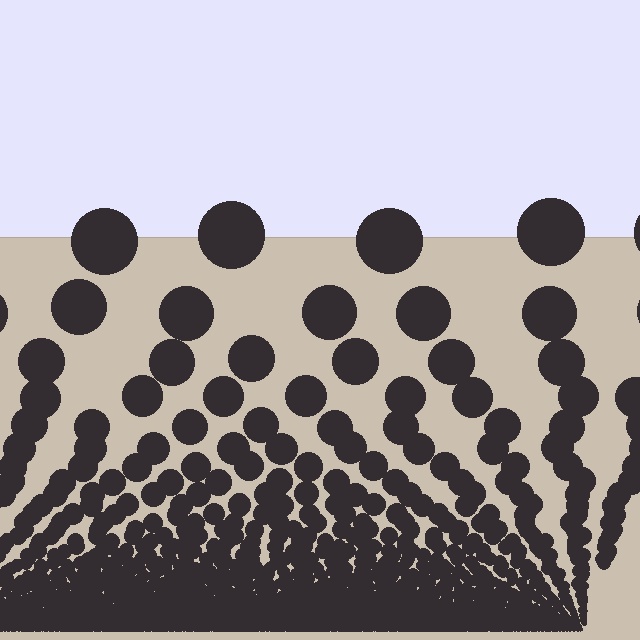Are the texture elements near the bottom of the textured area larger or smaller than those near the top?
Smaller. The gradient is inverted — elements near the bottom are smaller and denser.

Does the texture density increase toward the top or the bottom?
Density increases toward the bottom.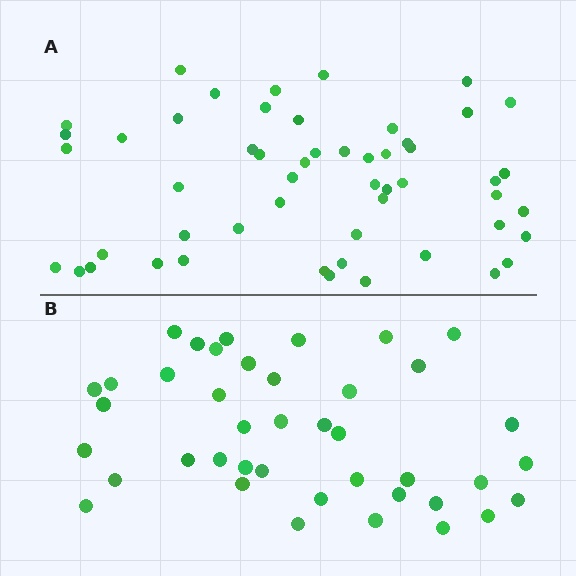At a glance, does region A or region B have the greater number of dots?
Region A (the top region) has more dots.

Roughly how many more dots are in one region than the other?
Region A has roughly 12 or so more dots than region B.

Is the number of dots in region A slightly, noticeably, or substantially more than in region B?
Region A has noticeably more, but not dramatically so. The ratio is roughly 1.3 to 1.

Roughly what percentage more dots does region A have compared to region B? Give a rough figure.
About 30% more.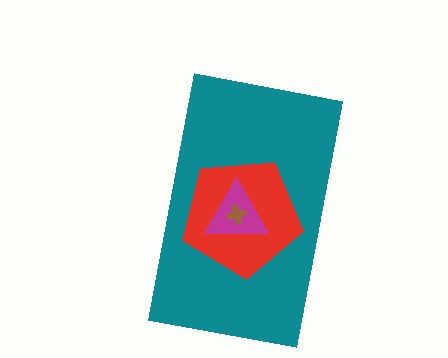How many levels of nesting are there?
4.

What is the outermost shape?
The teal rectangle.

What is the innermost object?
The brown cross.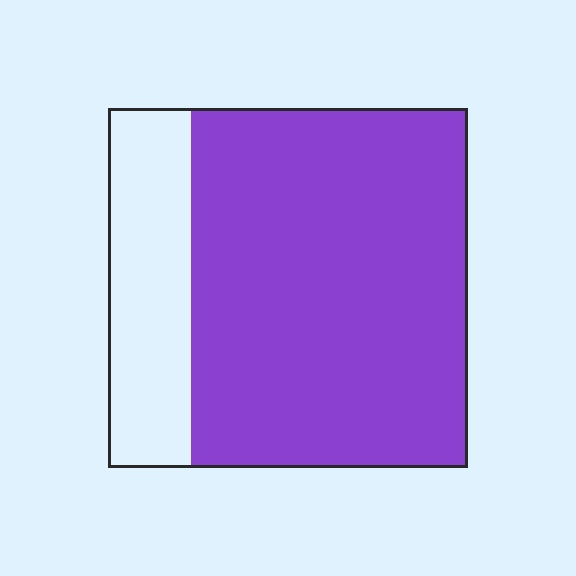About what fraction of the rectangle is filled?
About three quarters (3/4).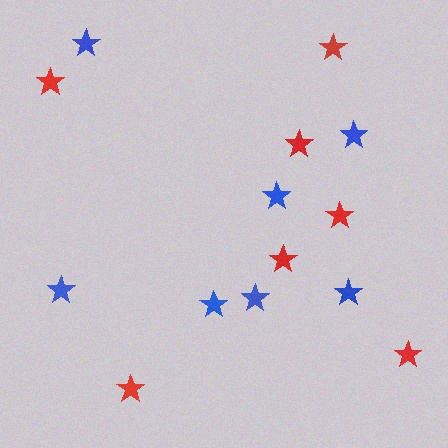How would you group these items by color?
There are 2 groups: one group of red stars (7) and one group of blue stars (7).